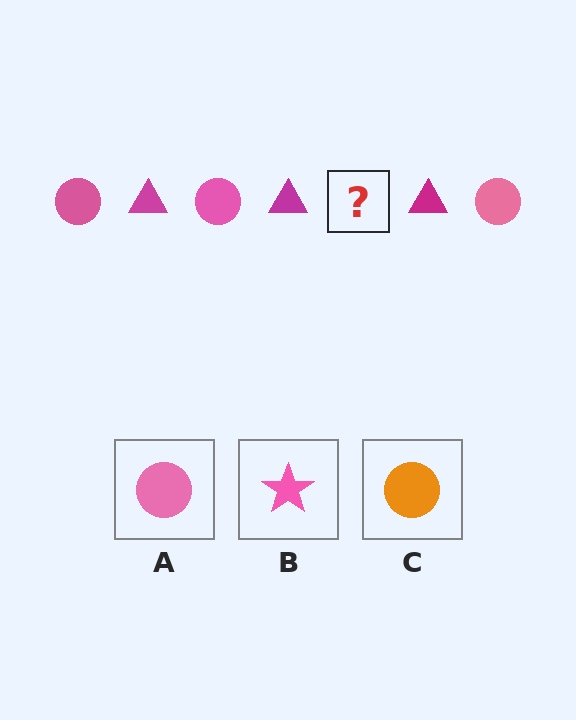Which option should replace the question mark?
Option A.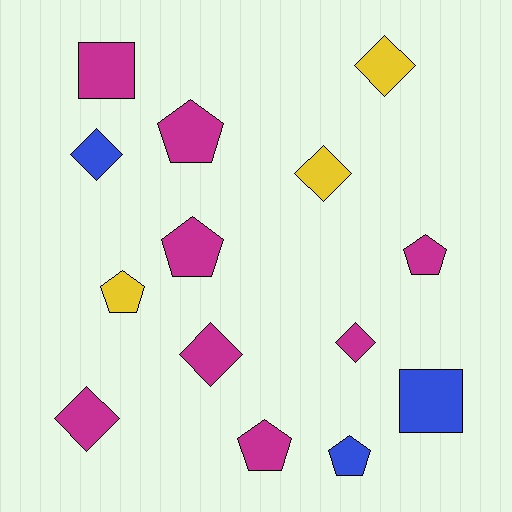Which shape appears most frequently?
Pentagon, with 6 objects.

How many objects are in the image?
There are 14 objects.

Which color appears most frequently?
Magenta, with 8 objects.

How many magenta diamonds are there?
There are 3 magenta diamonds.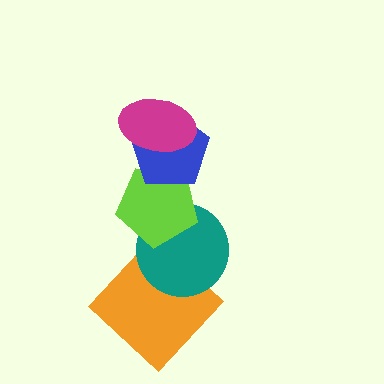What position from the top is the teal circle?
The teal circle is 4th from the top.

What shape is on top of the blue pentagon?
The magenta ellipse is on top of the blue pentagon.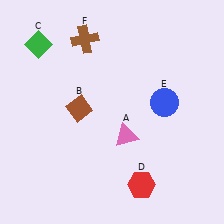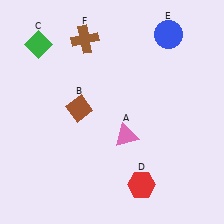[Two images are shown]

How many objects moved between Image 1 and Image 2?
1 object moved between the two images.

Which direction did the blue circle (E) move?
The blue circle (E) moved up.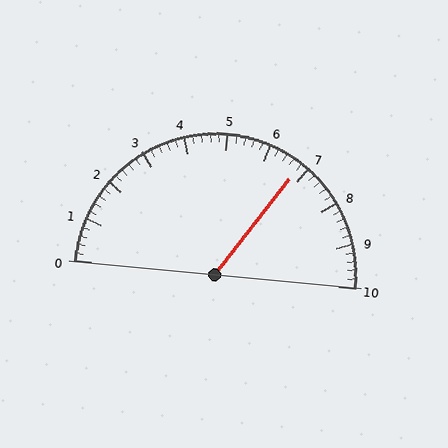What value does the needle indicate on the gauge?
The needle indicates approximately 6.8.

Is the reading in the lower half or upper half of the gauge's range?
The reading is in the upper half of the range (0 to 10).